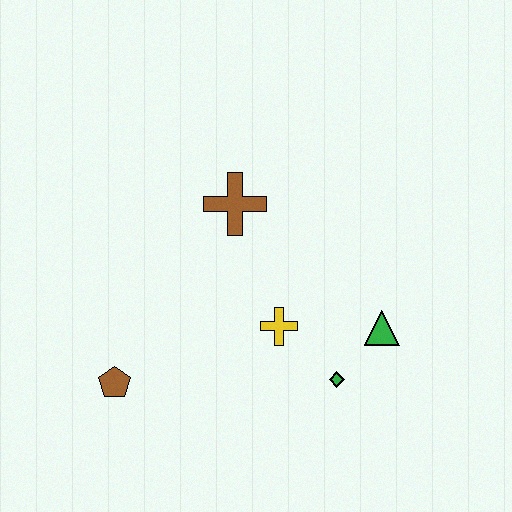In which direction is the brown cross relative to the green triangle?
The brown cross is to the left of the green triangle.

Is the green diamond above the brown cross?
No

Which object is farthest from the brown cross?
The brown pentagon is farthest from the brown cross.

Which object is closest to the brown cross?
The yellow cross is closest to the brown cross.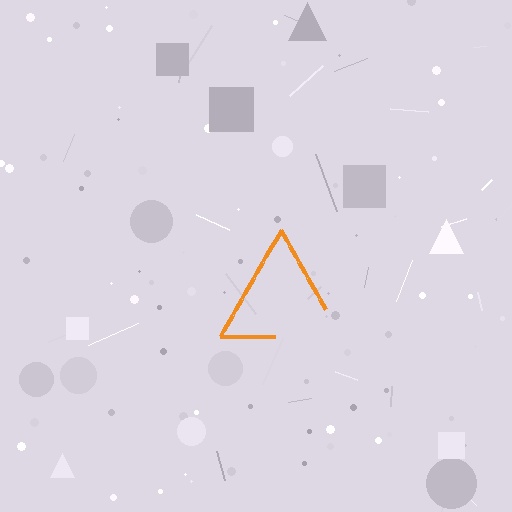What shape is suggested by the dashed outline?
The dashed outline suggests a triangle.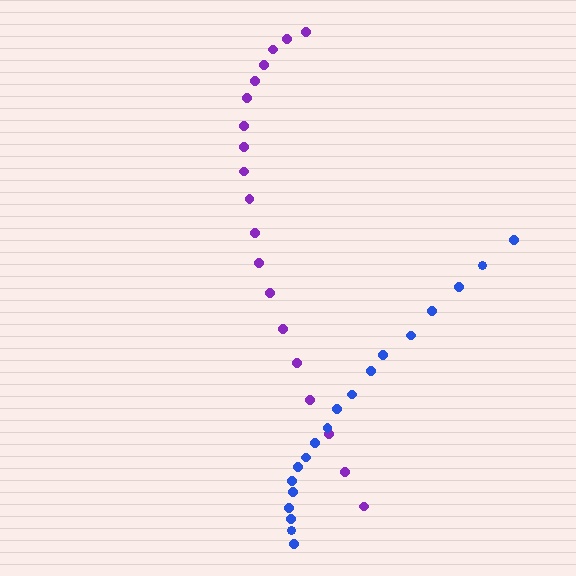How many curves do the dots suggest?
There are 2 distinct paths.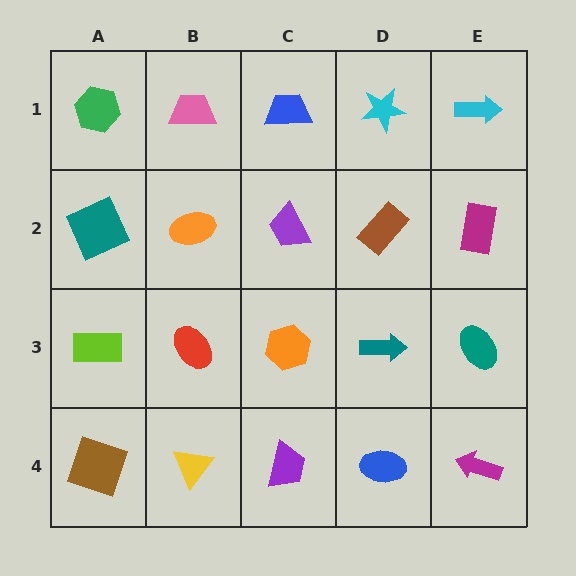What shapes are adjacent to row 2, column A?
A green hexagon (row 1, column A), a lime rectangle (row 3, column A), an orange ellipse (row 2, column B).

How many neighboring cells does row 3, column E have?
3.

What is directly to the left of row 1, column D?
A blue trapezoid.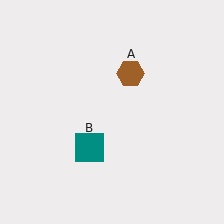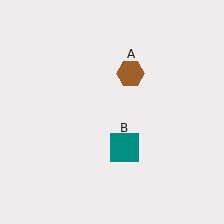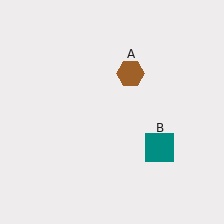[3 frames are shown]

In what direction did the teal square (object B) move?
The teal square (object B) moved right.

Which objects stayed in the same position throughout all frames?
Brown hexagon (object A) remained stationary.